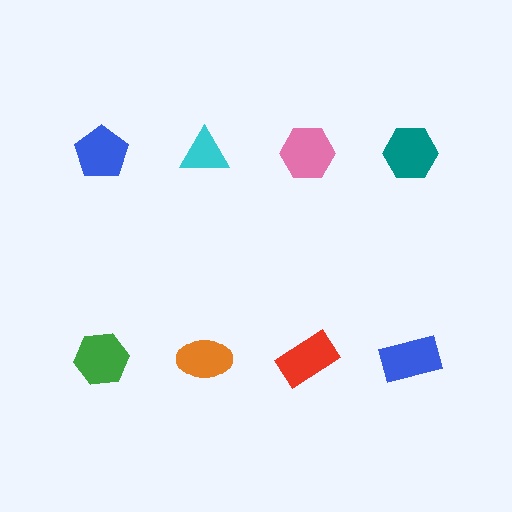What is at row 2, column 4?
A blue rectangle.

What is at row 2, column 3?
A red rectangle.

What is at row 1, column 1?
A blue pentagon.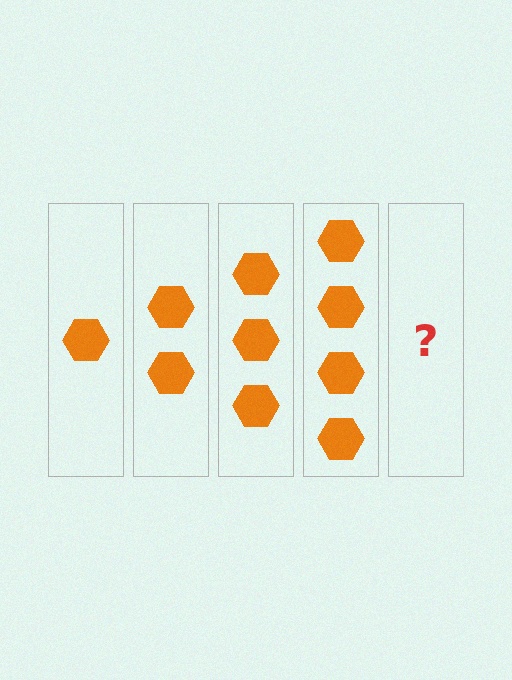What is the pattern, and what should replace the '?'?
The pattern is that each step adds one more hexagon. The '?' should be 5 hexagons.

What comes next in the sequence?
The next element should be 5 hexagons.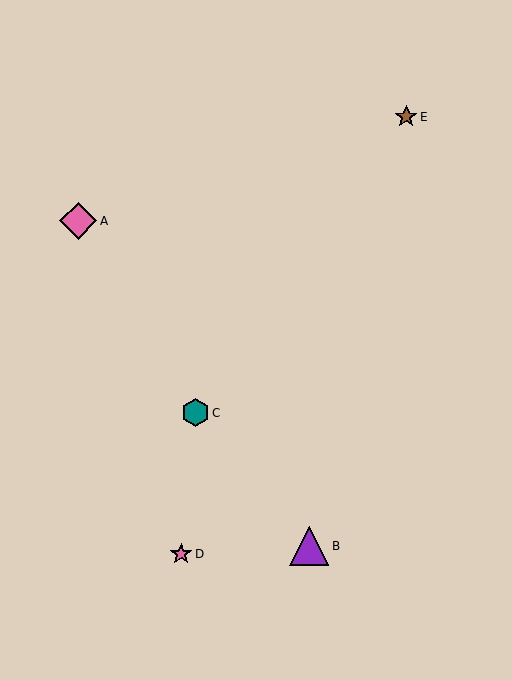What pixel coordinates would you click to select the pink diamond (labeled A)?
Click at (78, 221) to select the pink diamond A.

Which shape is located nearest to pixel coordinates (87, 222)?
The pink diamond (labeled A) at (78, 221) is nearest to that location.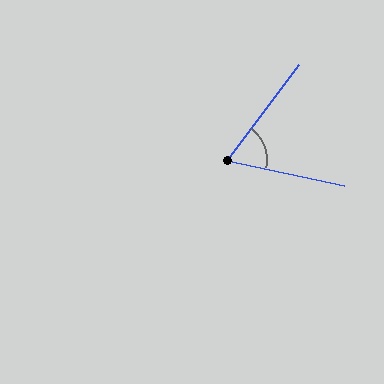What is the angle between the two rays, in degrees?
Approximately 65 degrees.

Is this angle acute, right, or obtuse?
It is acute.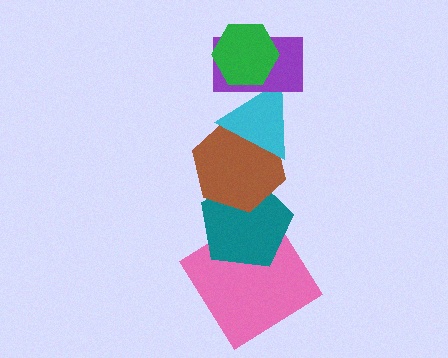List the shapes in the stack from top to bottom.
From top to bottom: the green hexagon, the purple rectangle, the cyan triangle, the brown hexagon, the teal pentagon, the pink diamond.